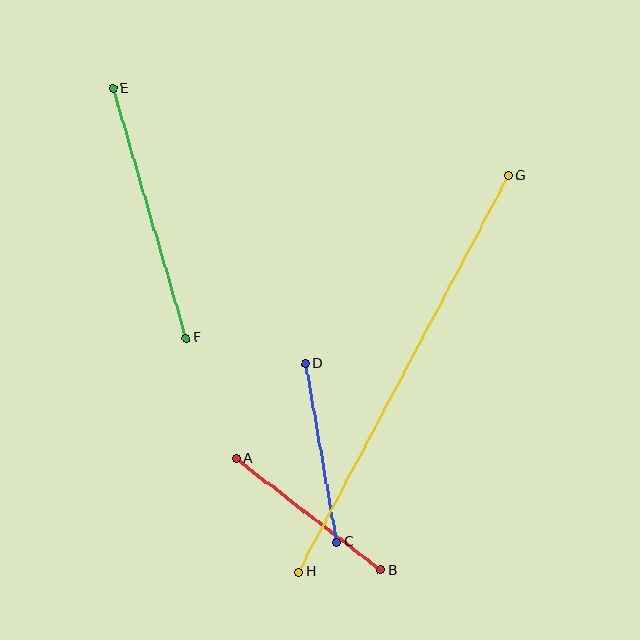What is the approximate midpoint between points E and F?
The midpoint is at approximately (149, 213) pixels.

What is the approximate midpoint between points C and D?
The midpoint is at approximately (321, 453) pixels.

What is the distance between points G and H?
The distance is approximately 448 pixels.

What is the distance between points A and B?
The distance is approximately 183 pixels.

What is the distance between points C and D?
The distance is approximately 181 pixels.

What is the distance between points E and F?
The distance is approximately 260 pixels.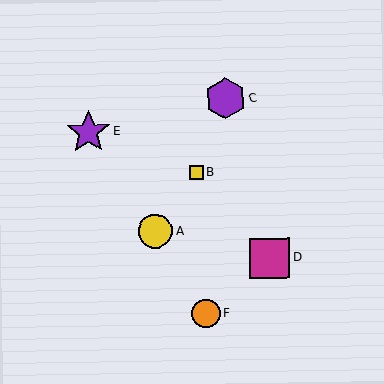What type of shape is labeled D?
Shape D is a magenta square.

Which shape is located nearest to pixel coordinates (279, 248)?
The magenta square (labeled D) at (270, 258) is nearest to that location.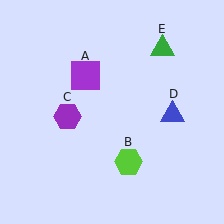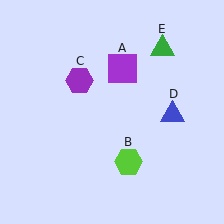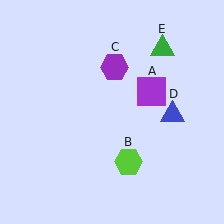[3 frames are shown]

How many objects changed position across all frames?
2 objects changed position: purple square (object A), purple hexagon (object C).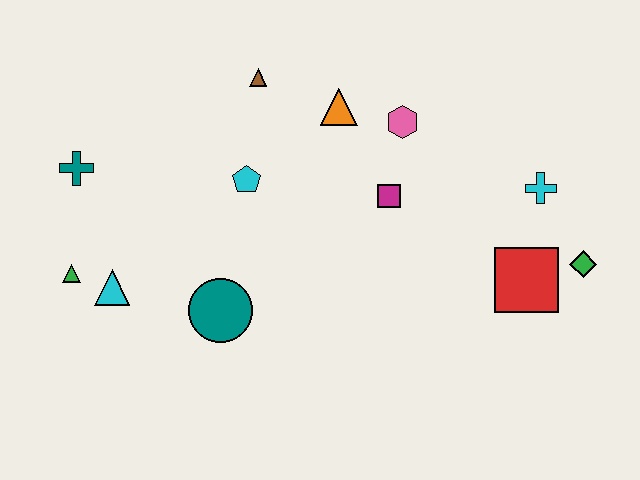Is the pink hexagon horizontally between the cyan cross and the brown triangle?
Yes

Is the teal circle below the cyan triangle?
Yes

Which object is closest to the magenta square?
The pink hexagon is closest to the magenta square.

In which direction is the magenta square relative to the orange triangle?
The magenta square is below the orange triangle.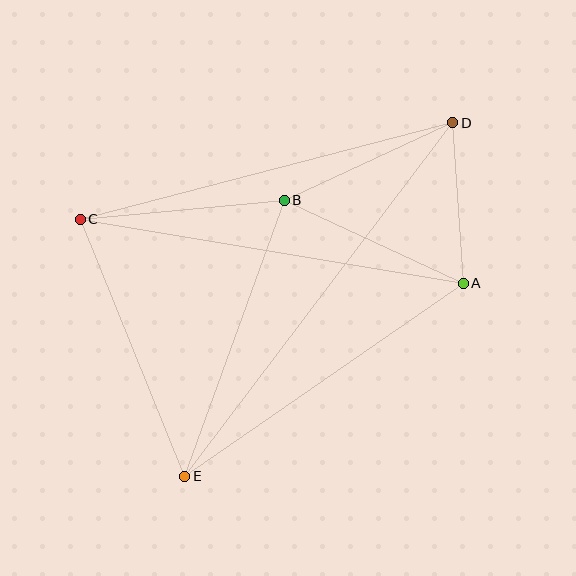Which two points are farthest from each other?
Points D and E are farthest from each other.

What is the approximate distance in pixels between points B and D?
The distance between B and D is approximately 185 pixels.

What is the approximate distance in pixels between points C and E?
The distance between C and E is approximately 277 pixels.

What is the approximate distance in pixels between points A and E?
The distance between A and E is approximately 339 pixels.